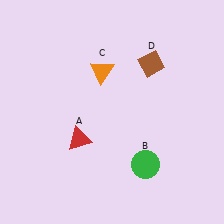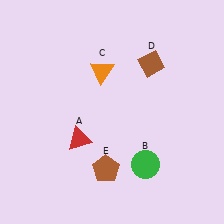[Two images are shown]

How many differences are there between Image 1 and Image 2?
There is 1 difference between the two images.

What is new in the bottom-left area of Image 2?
A brown pentagon (E) was added in the bottom-left area of Image 2.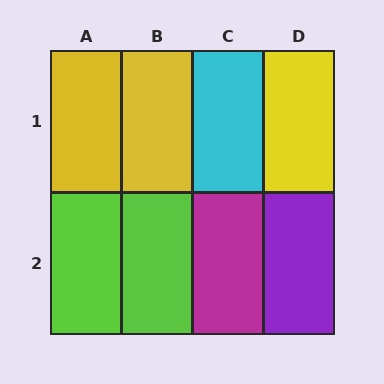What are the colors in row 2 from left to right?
Lime, lime, magenta, purple.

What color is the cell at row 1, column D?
Yellow.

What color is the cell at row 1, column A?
Yellow.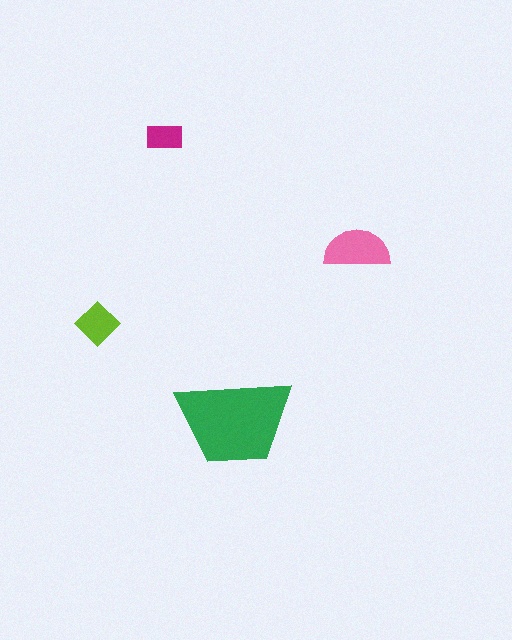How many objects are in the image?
There are 4 objects in the image.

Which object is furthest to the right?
The pink semicircle is rightmost.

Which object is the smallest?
The magenta rectangle.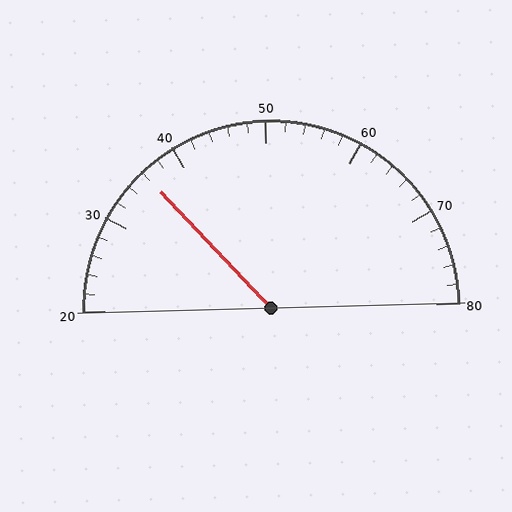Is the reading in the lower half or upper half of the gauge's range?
The reading is in the lower half of the range (20 to 80).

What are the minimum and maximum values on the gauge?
The gauge ranges from 20 to 80.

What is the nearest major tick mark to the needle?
The nearest major tick mark is 40.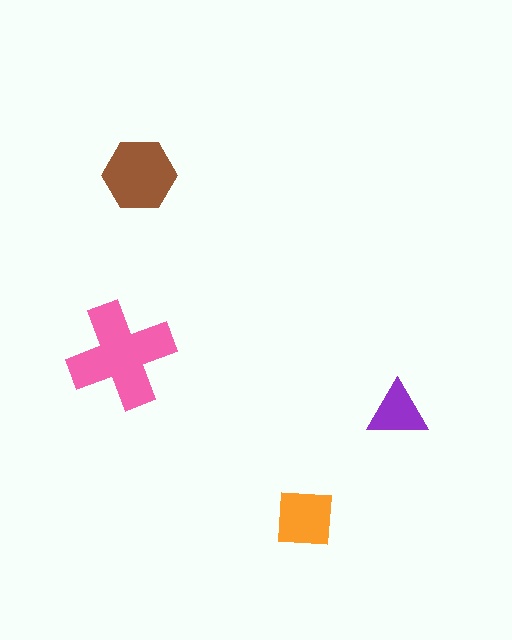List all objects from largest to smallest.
The pink cross, the brown hexagon, the orange square, the purple triangle.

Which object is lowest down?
The orange square is bottommost.